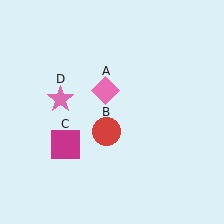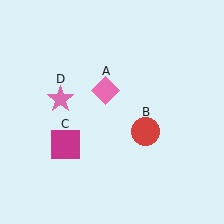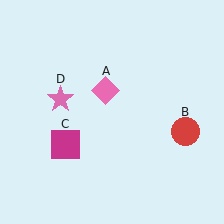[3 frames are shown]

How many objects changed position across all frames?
1 object changed position: red circle (object B).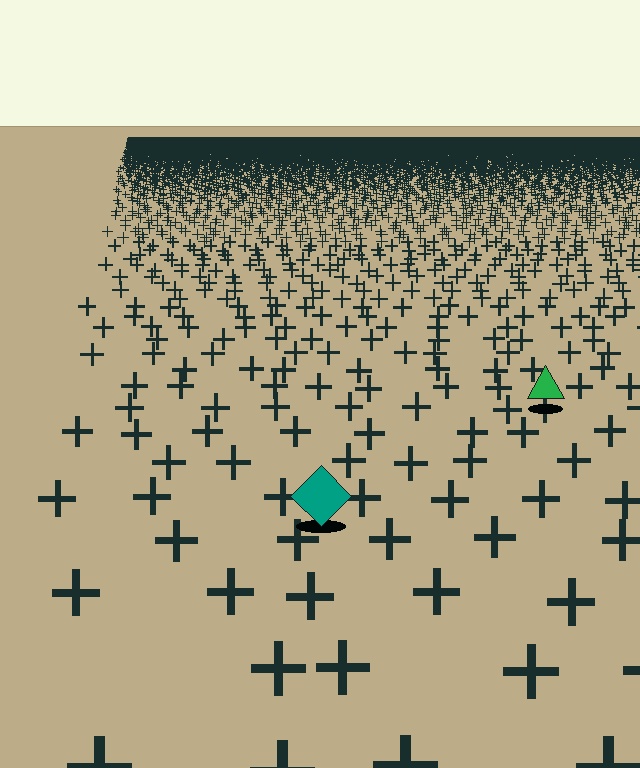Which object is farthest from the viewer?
The green triangle is farthest from the viewer. It appears smaller and the ground texture around it is denser.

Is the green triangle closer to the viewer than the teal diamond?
No. The teal diamond is closer — you can tell from the texture gradient: the ground texture is coarser near it.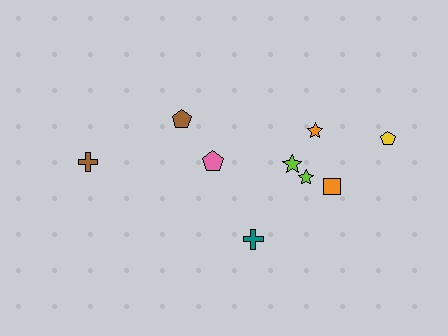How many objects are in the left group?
There are 3 objects.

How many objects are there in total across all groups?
There are 9 objects.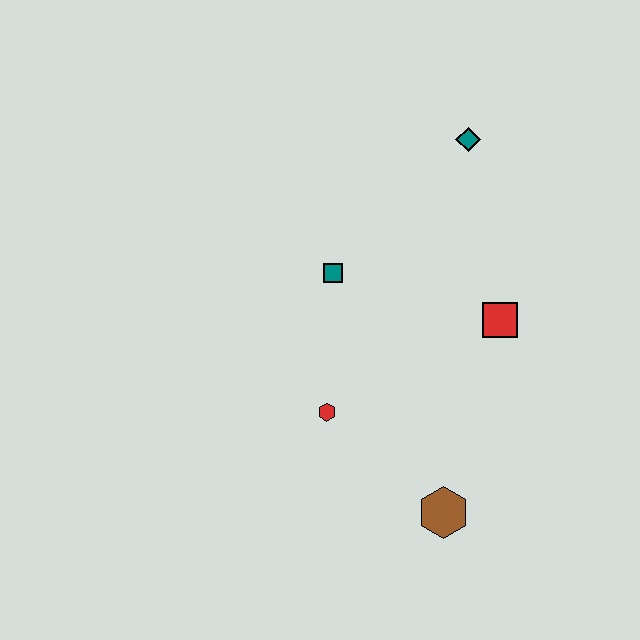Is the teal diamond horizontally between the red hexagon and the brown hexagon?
No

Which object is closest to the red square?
The teal square is closest to the red square.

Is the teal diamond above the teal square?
Yes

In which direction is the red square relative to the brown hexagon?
The red square is above the brown hexagon.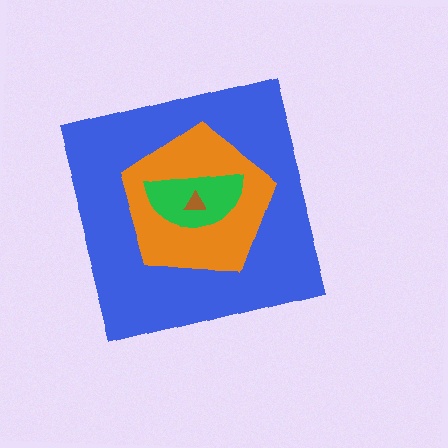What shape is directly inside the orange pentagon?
The green semicircle.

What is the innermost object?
The brown triangle.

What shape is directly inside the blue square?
The orange pentagon.